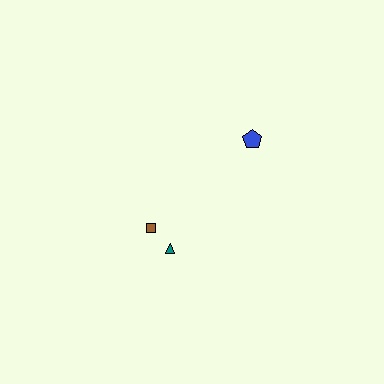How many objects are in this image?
There are 3 objects.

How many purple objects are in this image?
There are no purple objects.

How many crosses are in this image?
There are no crosses.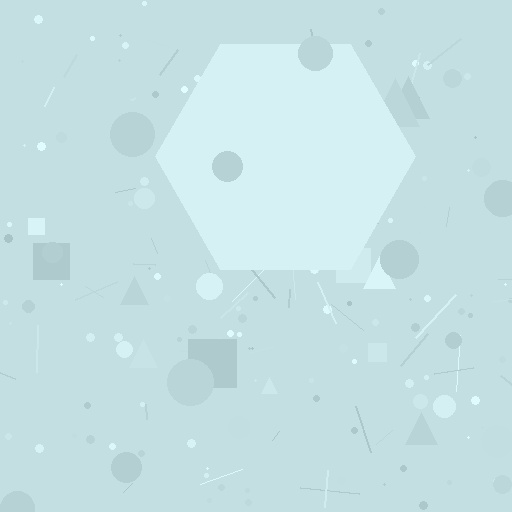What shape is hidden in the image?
A hexagon is hidden in the image.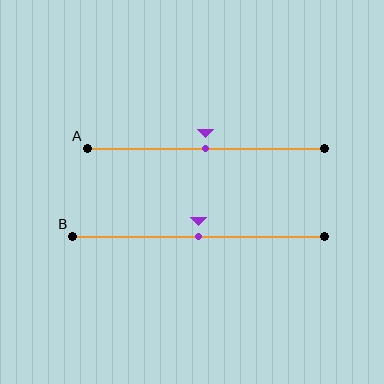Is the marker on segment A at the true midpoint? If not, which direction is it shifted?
Yes, the marker on segment A is at the true midpoint.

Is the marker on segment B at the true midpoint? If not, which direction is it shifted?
Yes, the marker on segment B is at the true midpoint.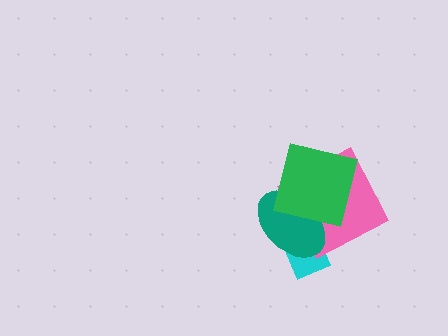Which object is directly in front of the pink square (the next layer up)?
The teal ellipse is directly in front of the pink square.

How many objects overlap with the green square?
2 objects overlap with the green square.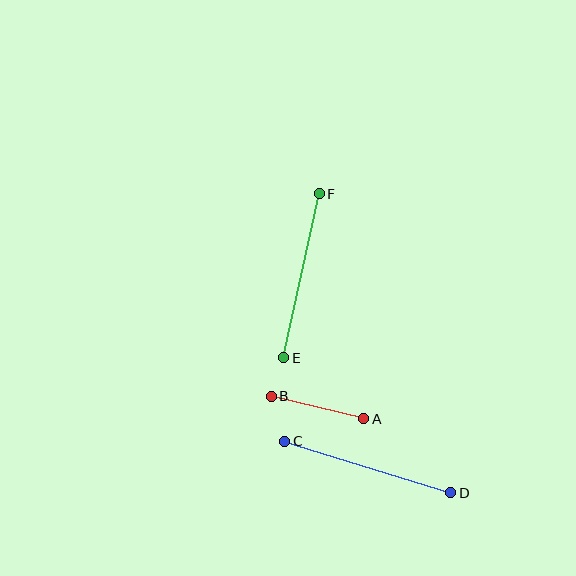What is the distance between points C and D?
The distance is approximately 174 pixels.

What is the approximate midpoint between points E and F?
The midpoint is at approximately (301, 276) pixels.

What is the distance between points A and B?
The distance is approximately 95 pixels.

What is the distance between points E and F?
The distance is approximately 168 pixels.